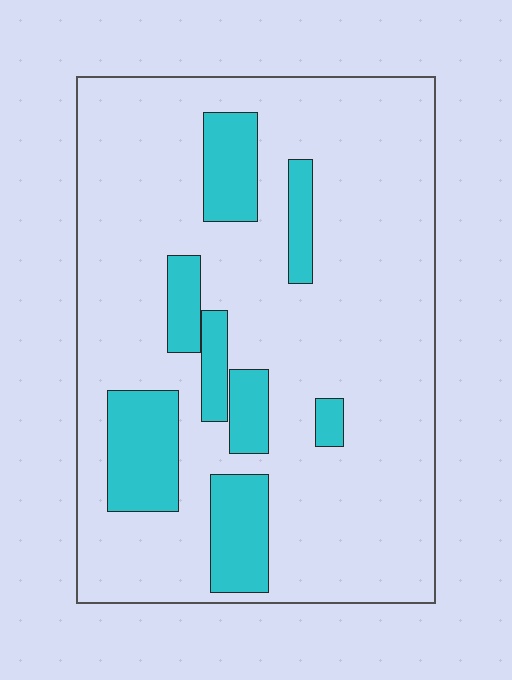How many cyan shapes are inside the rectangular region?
8.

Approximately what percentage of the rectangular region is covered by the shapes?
Approximately 20%.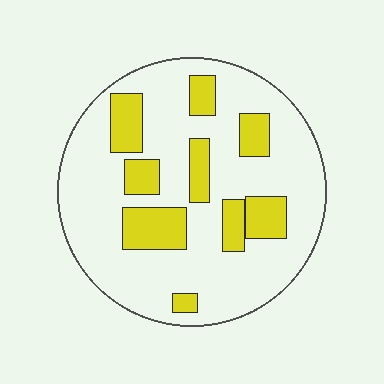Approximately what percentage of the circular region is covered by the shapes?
Approximately 25%.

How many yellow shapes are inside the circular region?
9.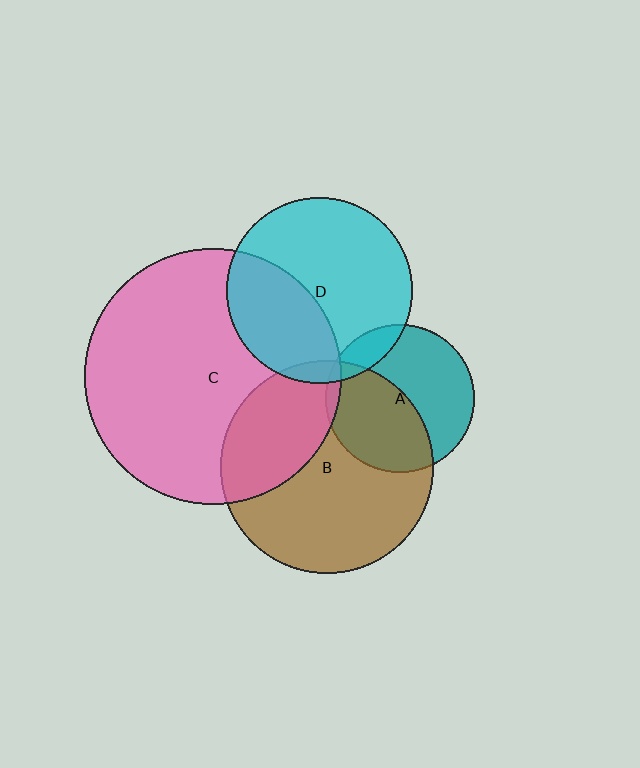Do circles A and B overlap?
Yes.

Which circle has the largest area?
Circle C (pink).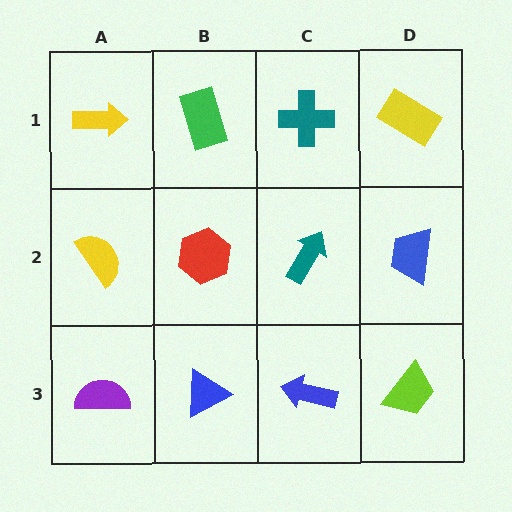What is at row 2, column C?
A teal arrow.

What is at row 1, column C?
A teal cross.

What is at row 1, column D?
A yellow rectangle.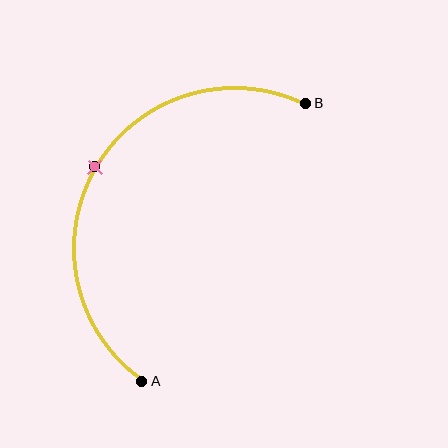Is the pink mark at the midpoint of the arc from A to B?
Yes. The pink mark lies on the arc at equal arc-length from both A and B — it is the arc midpoint.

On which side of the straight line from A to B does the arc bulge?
The arc bulges to the left of the straight line connecting A and B.